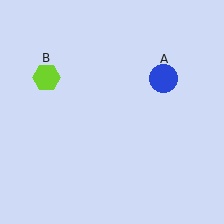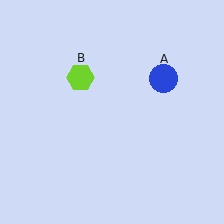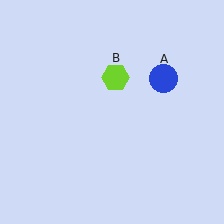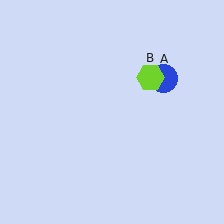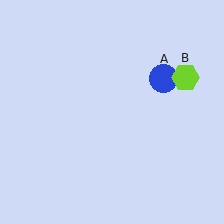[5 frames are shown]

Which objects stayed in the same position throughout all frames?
Blue circle (object A) remained stationary.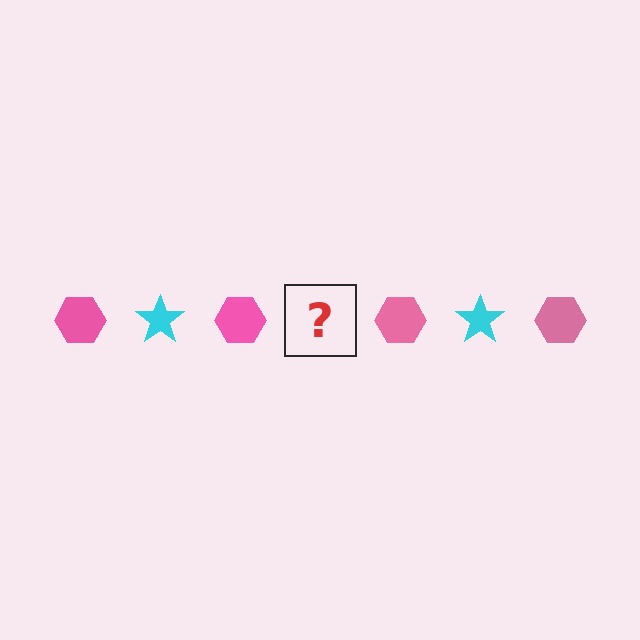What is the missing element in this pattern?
The missing element is a cyan star.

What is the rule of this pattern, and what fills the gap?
The rule is that the pattern alternates between pink hexagon and cyan star. The gap should be filled with a cyan star.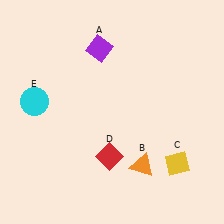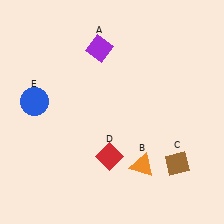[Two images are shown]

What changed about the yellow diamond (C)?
In Image 1, C is yellow. In Image 2, it changed to brown.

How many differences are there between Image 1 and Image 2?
There are 2 differences between the two images.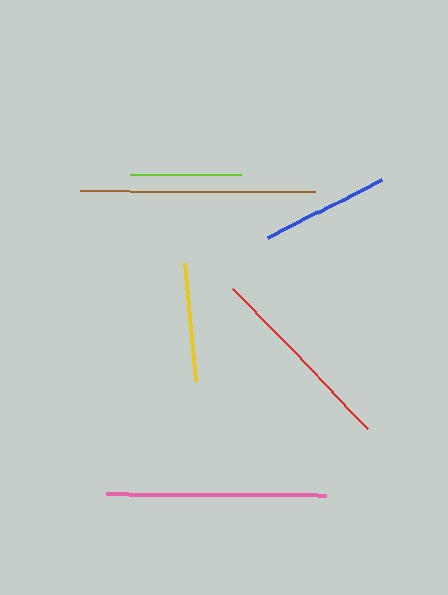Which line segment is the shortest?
The lime line is the shortest at approximately 110 pixels.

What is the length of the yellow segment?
The yellow segment is approximately 119 pixels long.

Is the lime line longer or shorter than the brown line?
The brown line is longer than the lime line.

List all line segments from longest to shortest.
From longest to shortest: brown, pink, red, blue, yellow, lime.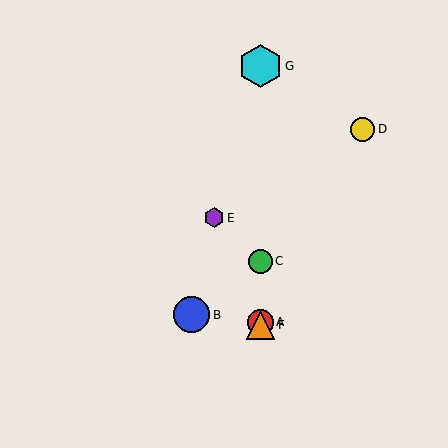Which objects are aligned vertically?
Objects A, C, F, G are aligned vertically.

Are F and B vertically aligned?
No, F is at x≈260 and B is at x≈192.